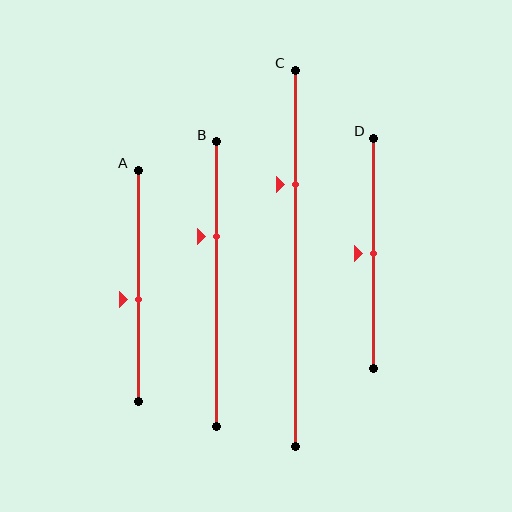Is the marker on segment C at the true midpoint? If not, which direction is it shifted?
No, the marker on segment C is shifted upward by about 20% of the segment length.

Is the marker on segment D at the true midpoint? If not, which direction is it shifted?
Yes, the marker on segment D is at the true midpoint.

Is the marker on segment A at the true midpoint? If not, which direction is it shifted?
No, the marker on segment A is shifted downward by about 6% of the segment length.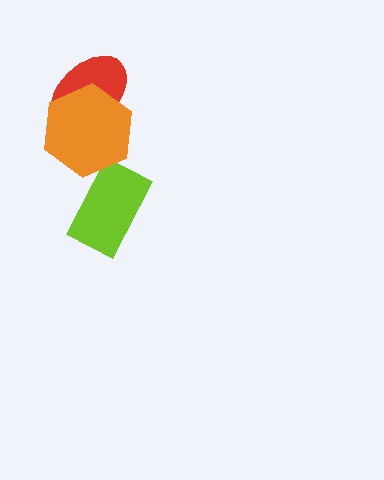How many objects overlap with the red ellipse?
1 object overlaps with the red ellipse.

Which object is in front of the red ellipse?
The orange hexagon is in front of the red ellipse.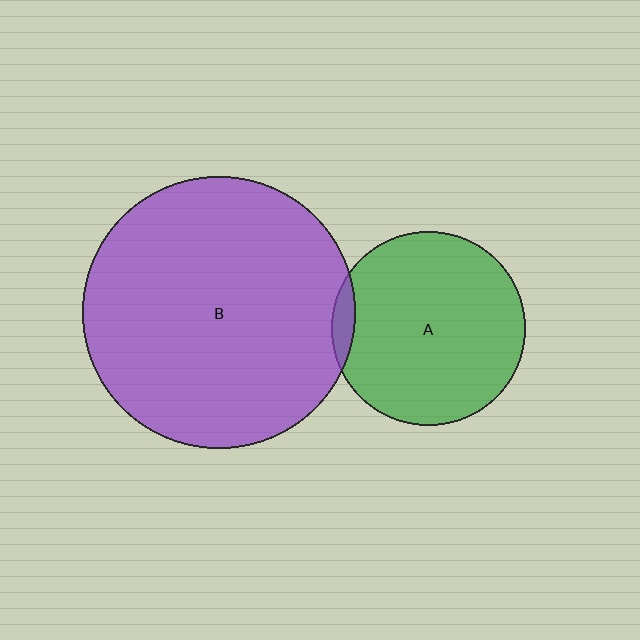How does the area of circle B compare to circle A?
Approximately 2.0 times.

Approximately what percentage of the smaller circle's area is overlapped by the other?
Approximately 5%.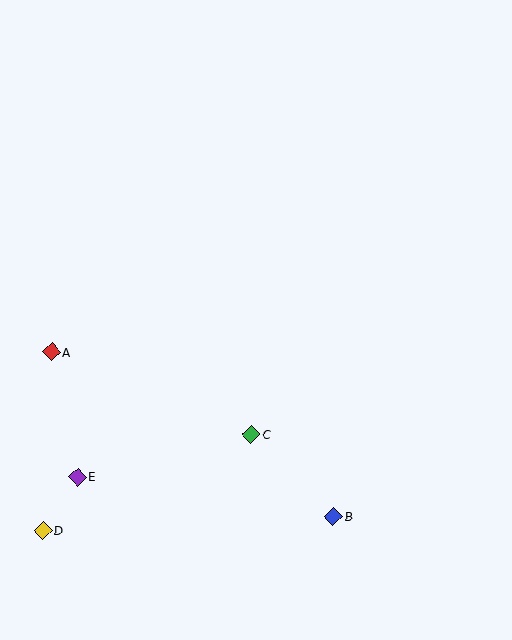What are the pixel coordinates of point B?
Point B is at (333, 516).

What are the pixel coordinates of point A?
Point A is at (52, 352).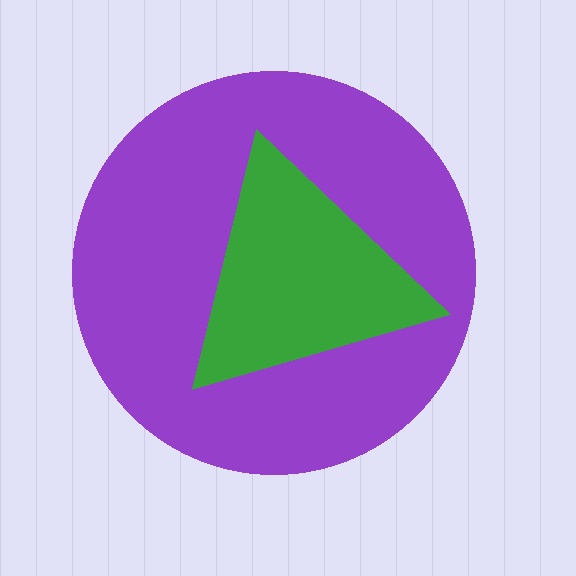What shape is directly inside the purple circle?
The green triangle.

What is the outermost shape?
The purple circle.